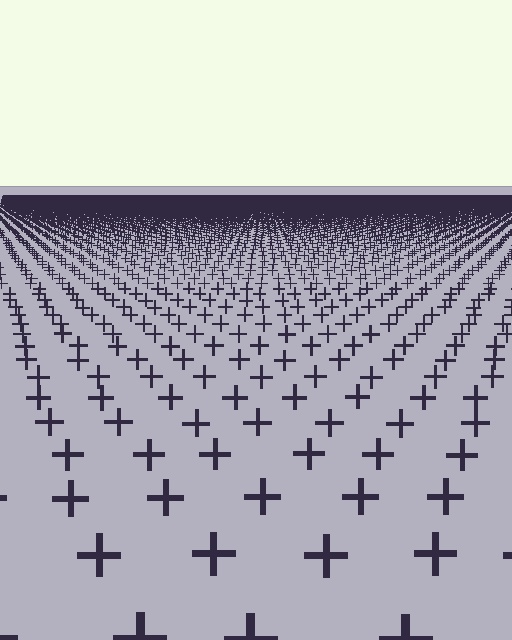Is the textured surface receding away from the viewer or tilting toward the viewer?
The surface is receding away from the viewer. Texture elements get smaller and denser toward the top.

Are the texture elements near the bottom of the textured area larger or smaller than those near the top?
Larger. Near the bottom, elements are closer to the viewer and appear at a bigger on-screen size.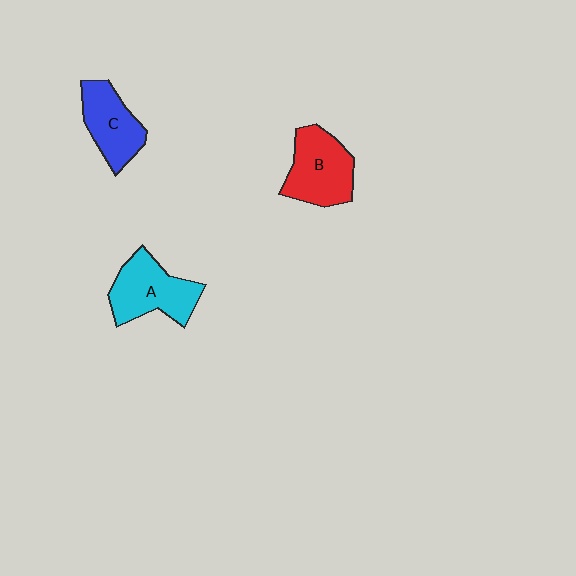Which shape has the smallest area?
Shape C (blue).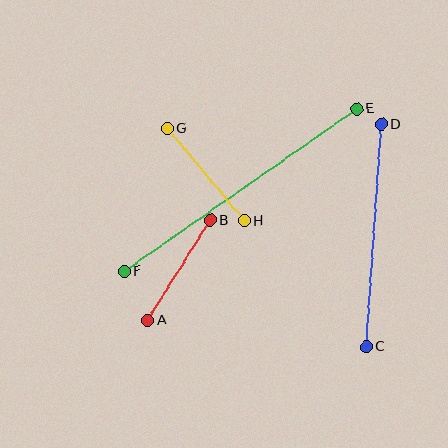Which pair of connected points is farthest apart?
Points E and F are farthest apart.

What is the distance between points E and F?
The distance is approximately 284 pixels.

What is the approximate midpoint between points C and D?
The midpoint is at approximately (374, 236) pixels.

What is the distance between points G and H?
The distance is approximately 120 pixels.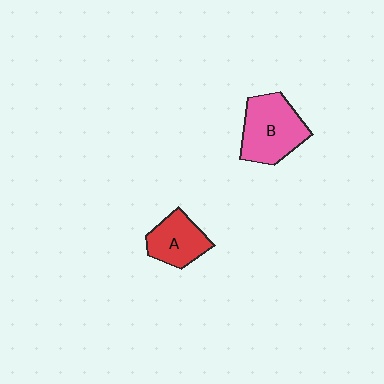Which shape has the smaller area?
Shape A (red).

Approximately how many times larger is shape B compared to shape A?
Approximately 1.5 times.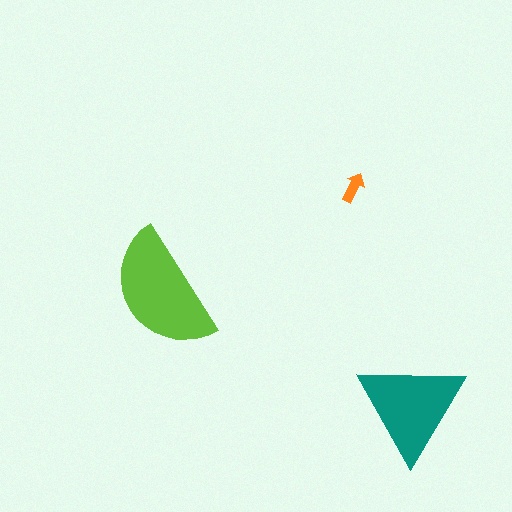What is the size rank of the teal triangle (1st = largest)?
2nd.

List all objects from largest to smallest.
The lime semicircle, the teal triangle, the orange arrow.